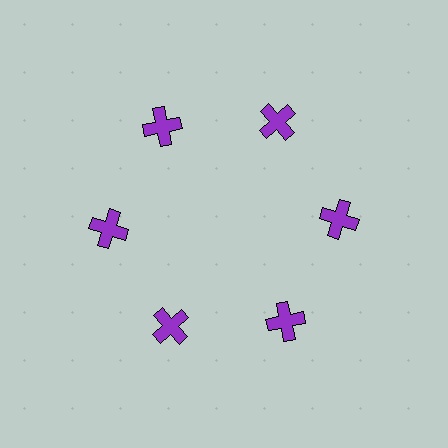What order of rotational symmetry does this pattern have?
This pattern has 6-fold rotational symmetry.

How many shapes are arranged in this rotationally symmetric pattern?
There are 6 shapes, arranged in 6 groups of 1.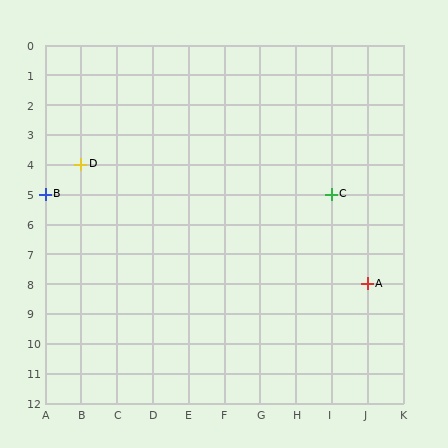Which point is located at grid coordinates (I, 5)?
Point C is at (I, 5).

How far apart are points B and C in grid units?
Points B and C are 8 columns apart.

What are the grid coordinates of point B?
Point B is at grid coordinates (A, 5).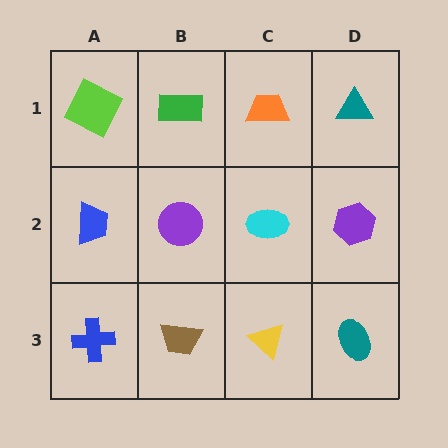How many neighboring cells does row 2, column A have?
3.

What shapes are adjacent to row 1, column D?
A purple hexagon (row 2, column D), an orange trapezoid (row 1, column C).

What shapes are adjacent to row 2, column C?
An orange trapezoid (row 1, column C), a yellow triangle (row 3, column C), a purple circle (row 2, column B), a purple hexagon (row 2, column D).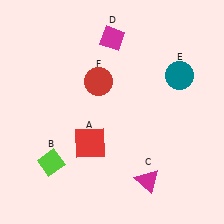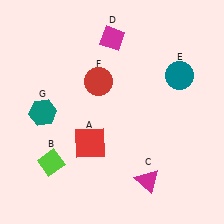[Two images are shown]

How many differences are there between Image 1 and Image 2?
There is 1 difference between the two images.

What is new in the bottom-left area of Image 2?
A teal hexagon (G) was added in the bottom-left area of Image 2.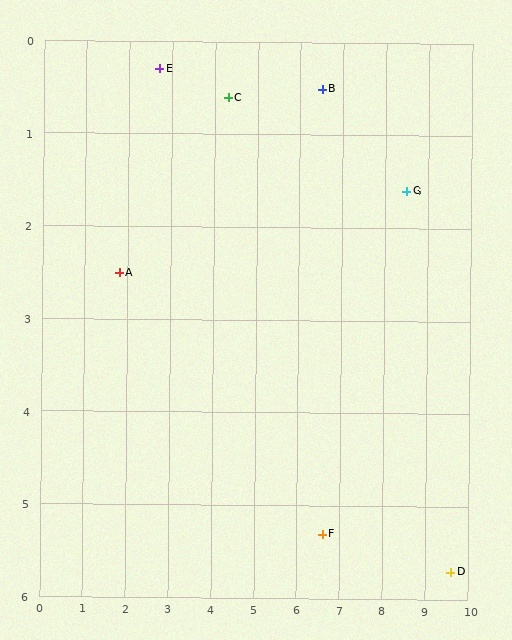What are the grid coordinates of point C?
Point C is at approximately (4.3, 0.6).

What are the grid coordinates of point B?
Point B is at approximately (6.5, 0.5).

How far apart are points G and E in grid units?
Points G and E are about 5.9 grid units apart.